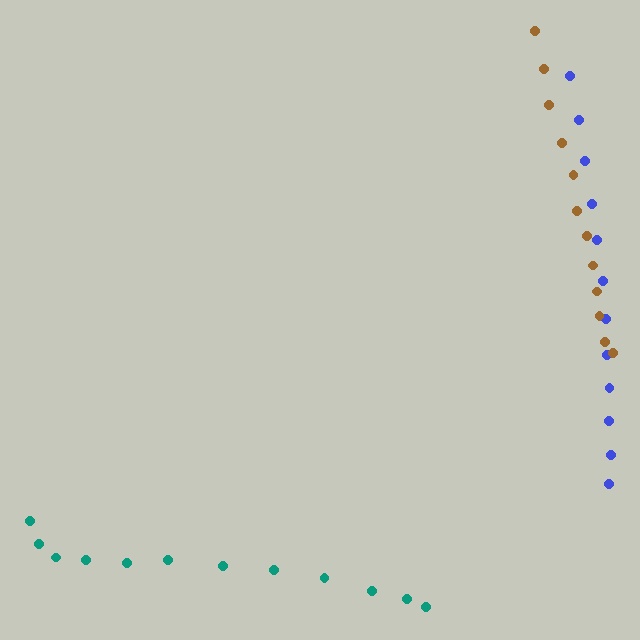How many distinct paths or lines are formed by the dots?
There are 3 distinct paths.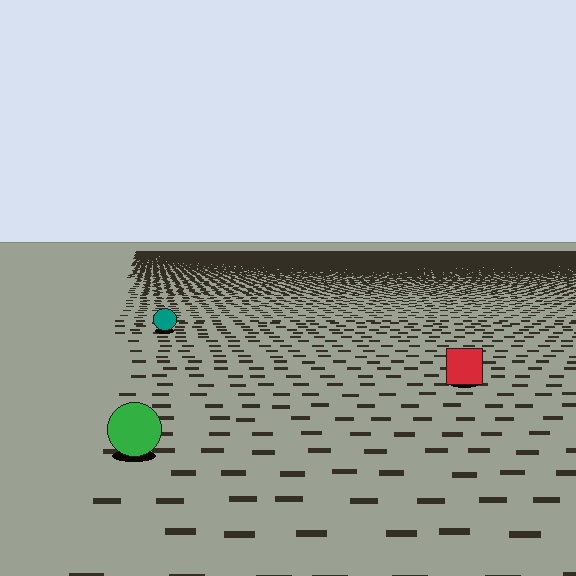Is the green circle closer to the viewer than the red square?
Yes. The green circle is closer — you can tell from the texture gradient: the ground texture is coarser near it.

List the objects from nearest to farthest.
From nearest to farthest: the green circle, the red square, the teal circle.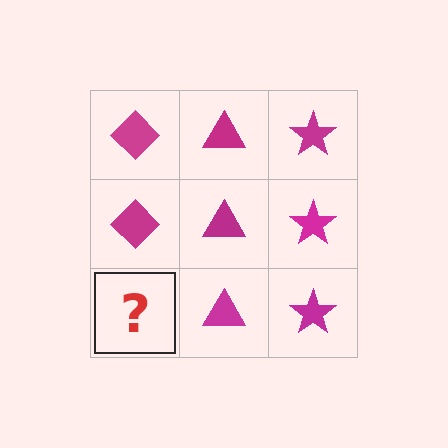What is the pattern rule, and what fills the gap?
The rule is that each column has a consistent shape. The gap should be filled with a magenta diamond.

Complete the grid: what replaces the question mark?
The question mark should be replaced with a magenta diamond.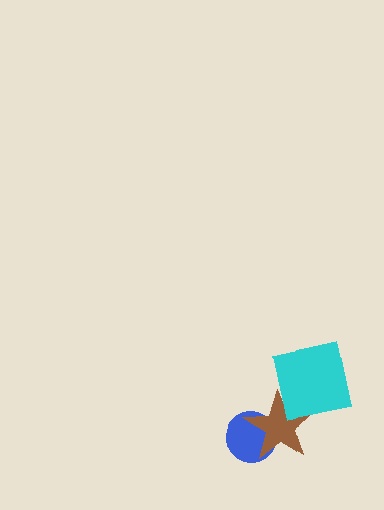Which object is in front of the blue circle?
The brown star is in front of the blue circle.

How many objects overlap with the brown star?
2 objects overlap with the brown star.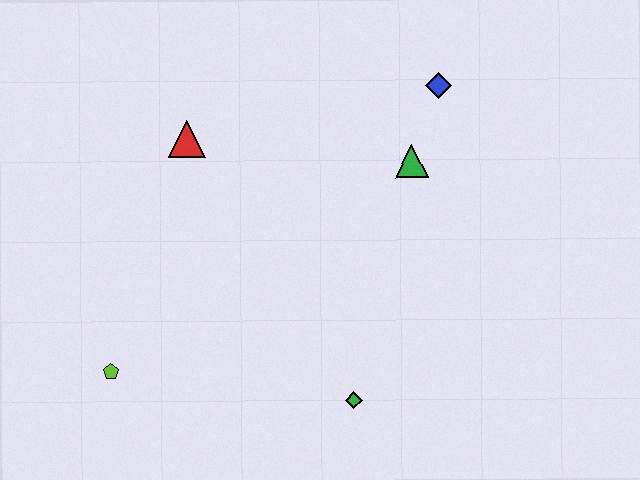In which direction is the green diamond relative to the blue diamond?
The green diamond is below the blue diamond.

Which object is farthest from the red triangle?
The green diamond is farthest from the red triangle.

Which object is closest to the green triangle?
The blue diamond is closest to the green triangle.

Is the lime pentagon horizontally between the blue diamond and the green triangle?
No